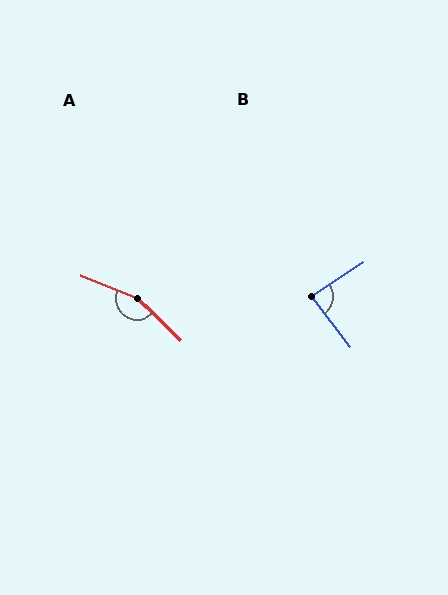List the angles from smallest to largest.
B (85°), A (158°).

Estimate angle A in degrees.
Approximately 158 degrees.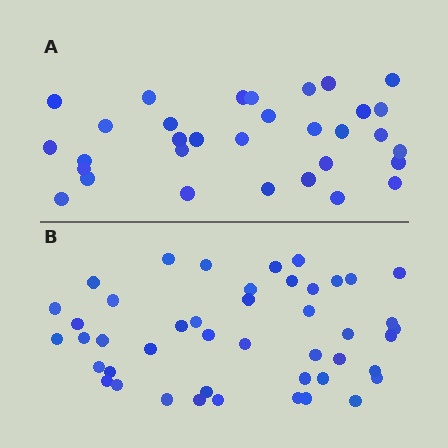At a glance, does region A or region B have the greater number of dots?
Region B (the bottom region) has more dots.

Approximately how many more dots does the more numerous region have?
Region B has approximately 15 more dots than region A.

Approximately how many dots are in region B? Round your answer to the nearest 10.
About 40 dots. (The exact count is 45, which rounds to 40.)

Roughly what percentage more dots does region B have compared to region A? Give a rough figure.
About 40% more.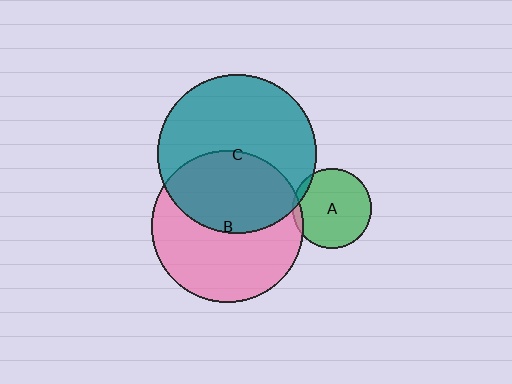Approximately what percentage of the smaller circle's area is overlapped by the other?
Approximately 45%.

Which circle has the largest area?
Circle C (teal).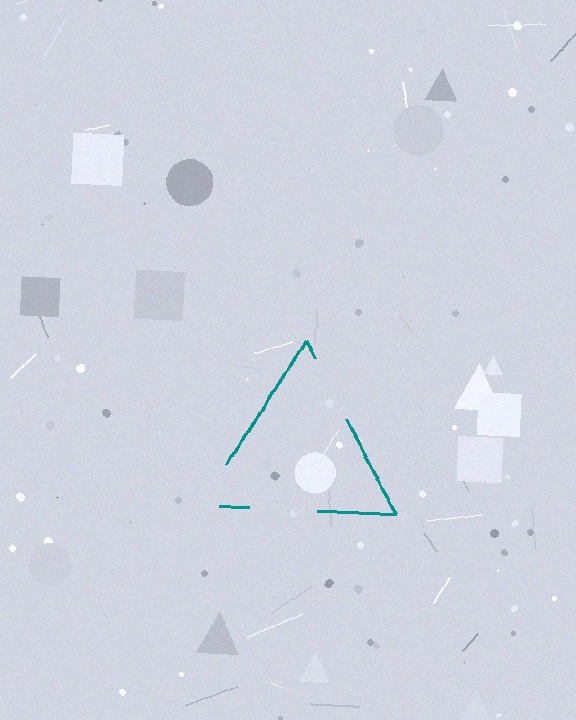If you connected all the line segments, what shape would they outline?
They would outline a triangle.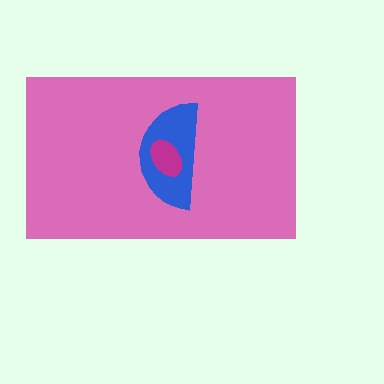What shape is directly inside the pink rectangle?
The blue semicircle.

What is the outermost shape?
The pink rectangle.